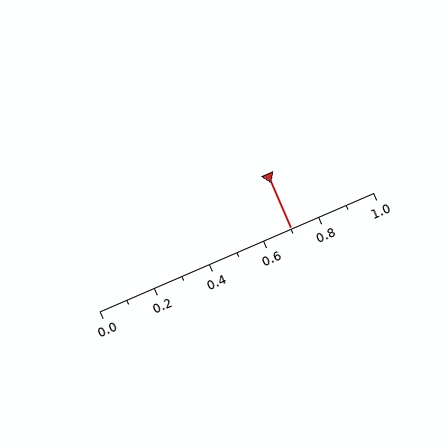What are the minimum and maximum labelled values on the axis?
The axis runs from 0.0 to 1.0.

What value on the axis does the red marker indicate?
The marker indicates approximately 0.7.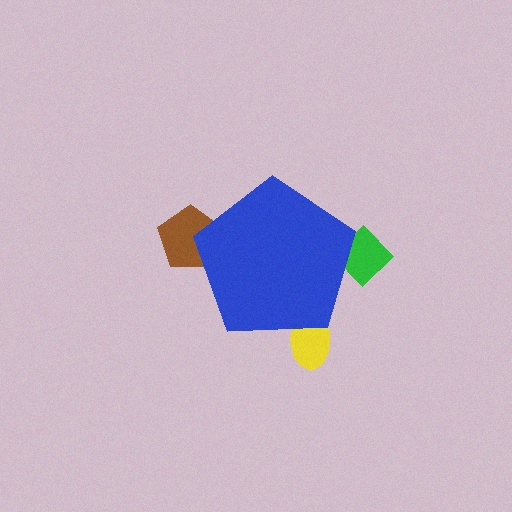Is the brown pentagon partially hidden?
Yes, the brown pentagon is partially hidden behind the blue pentagon.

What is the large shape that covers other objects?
A blue pentagon.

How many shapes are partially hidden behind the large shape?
3 shapes are partially hidden.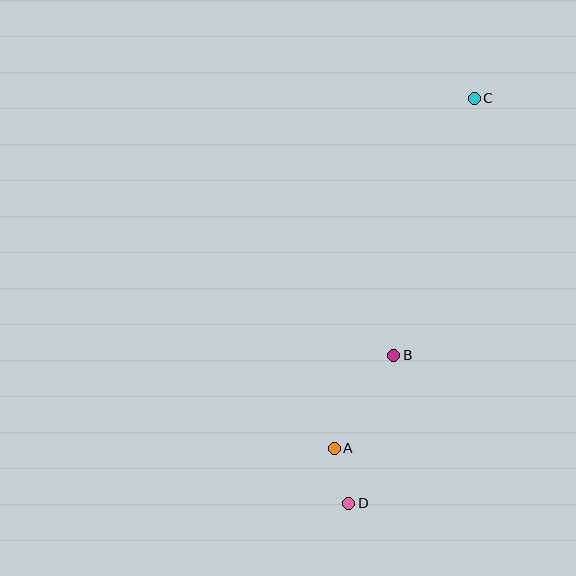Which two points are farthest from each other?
Points C and D are farthest from each other.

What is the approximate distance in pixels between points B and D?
The distance between B and D is approximately 155 pixels.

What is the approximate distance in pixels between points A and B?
The distance between A and B is approximately 110 pixels.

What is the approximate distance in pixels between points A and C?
The distance between A and C is approximately 377 pixels.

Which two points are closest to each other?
Points A and D are closest to each other.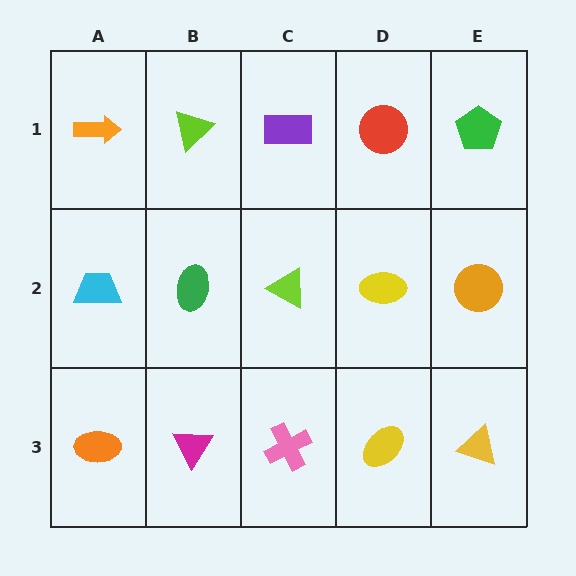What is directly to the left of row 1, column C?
A lime triangle.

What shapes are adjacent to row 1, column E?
An orange circle (row 2, column E), a red circle (row 1, column D).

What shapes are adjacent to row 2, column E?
A green pentagon (row 1, column E), a yellow triangle (row 3, column E), a yellow ellipse (row 2, column D).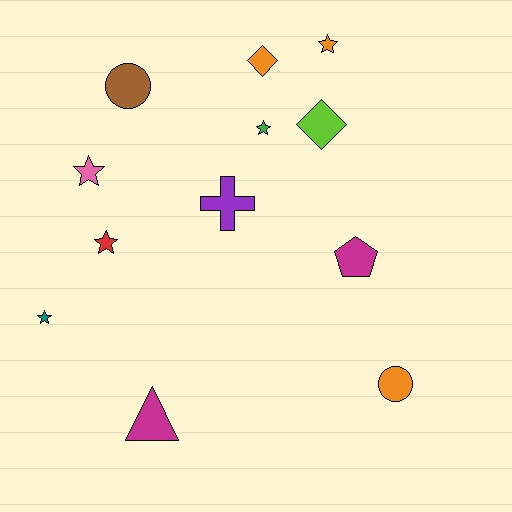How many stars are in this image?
There are 5 stars.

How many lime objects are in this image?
There is 1 lime object.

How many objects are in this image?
There are 12 objects.